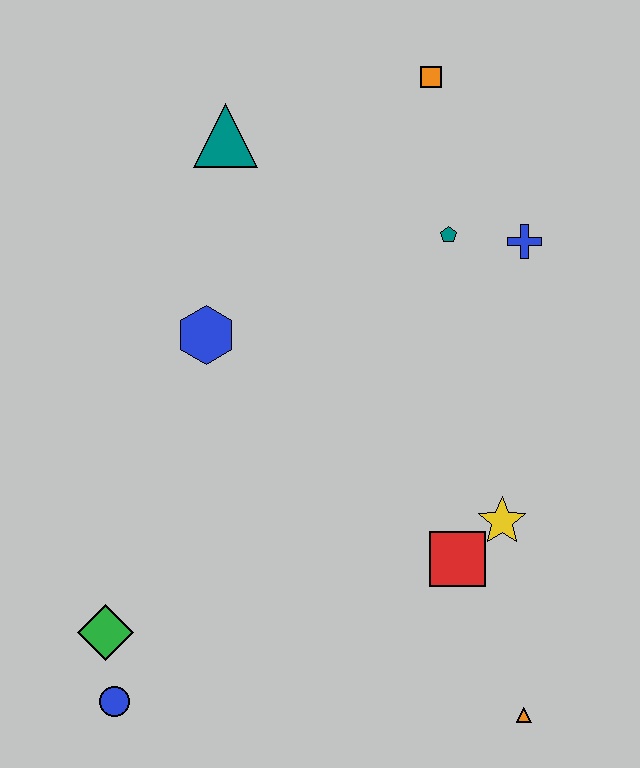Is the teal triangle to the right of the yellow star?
No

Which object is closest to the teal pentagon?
The blue cross is closest to the teal pentagon.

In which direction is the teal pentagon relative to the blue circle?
The teal pentagon is above the blue circle.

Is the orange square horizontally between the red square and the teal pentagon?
No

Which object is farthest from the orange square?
The blue circle is farthest from the orange square.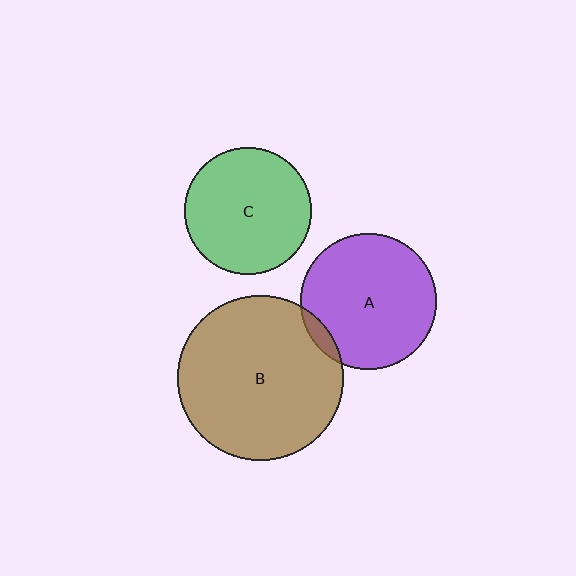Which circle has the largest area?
Circle B (brown).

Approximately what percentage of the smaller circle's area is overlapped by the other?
Approximately 5%.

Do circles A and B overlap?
Yes.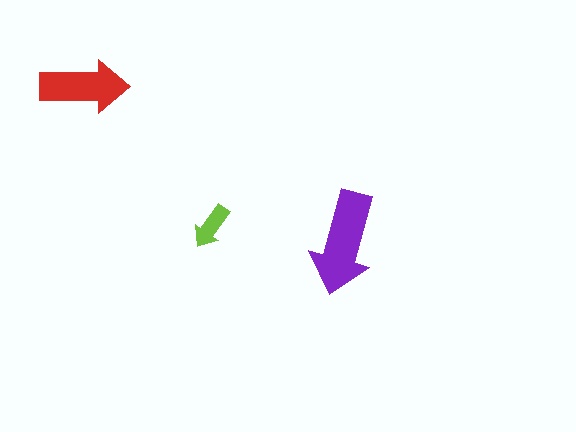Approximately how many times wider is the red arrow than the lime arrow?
About 2 times wider.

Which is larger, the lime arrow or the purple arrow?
The purple one.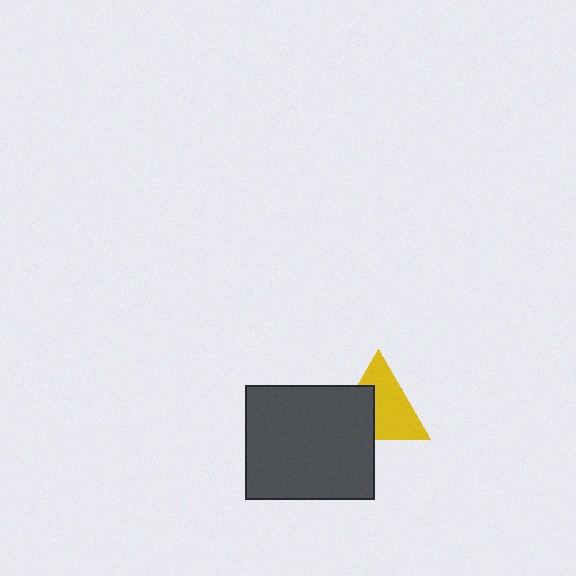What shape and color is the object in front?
The object in front is a dark gray rectangle.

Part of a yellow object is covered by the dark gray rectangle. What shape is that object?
It is a triangle.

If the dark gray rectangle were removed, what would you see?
You would see the complete yellow triangle.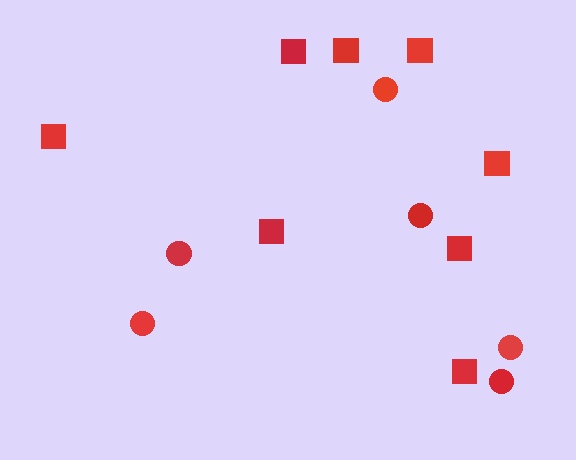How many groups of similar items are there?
There are 2 groups: one group of circles (6) and one group of squares (8).